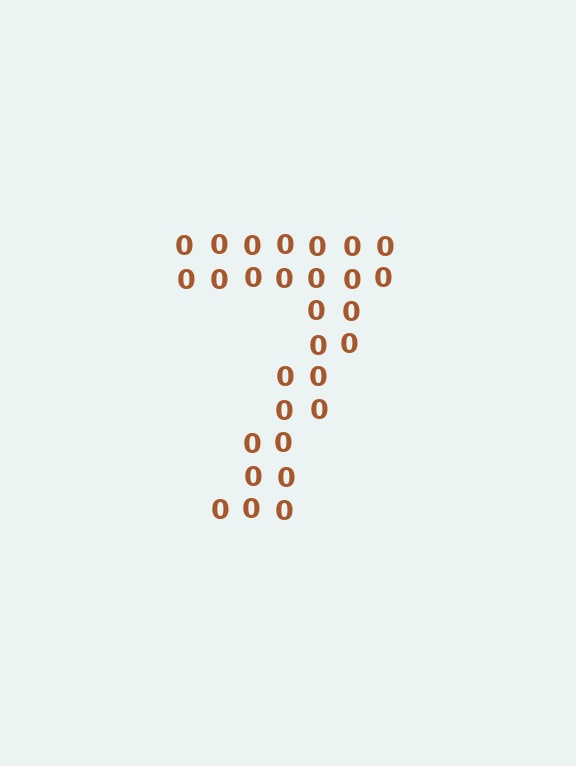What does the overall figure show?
The overall figure shows the digit 7.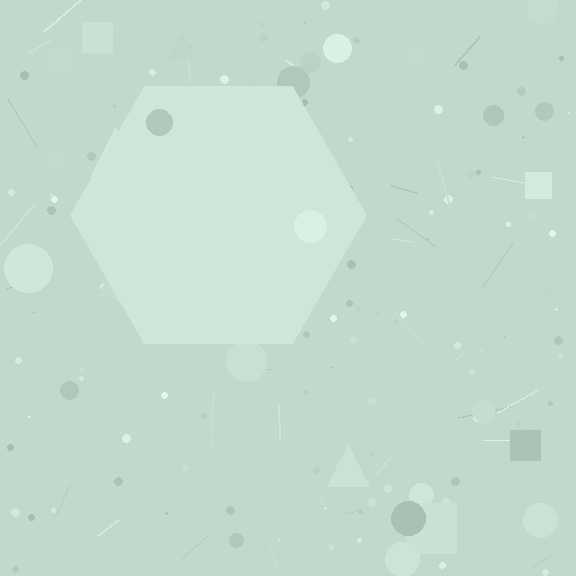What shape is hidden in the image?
A hexagon is hidden in the image.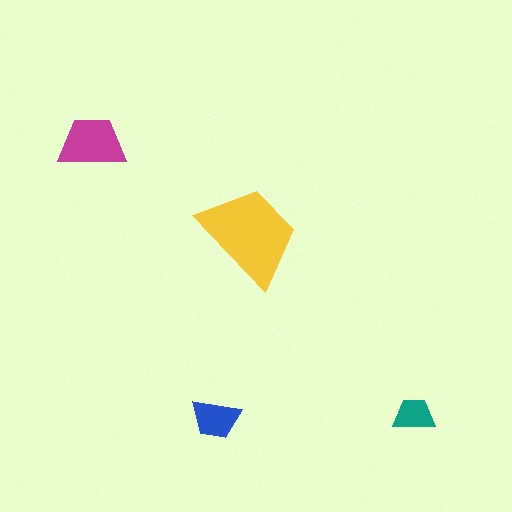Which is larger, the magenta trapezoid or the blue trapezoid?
The magenta one.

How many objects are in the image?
There are 4 objects in the image.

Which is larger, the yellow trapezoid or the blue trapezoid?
The yellow one.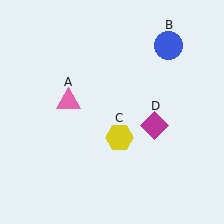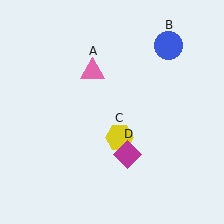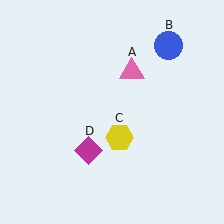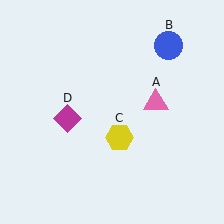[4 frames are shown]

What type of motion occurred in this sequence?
The pink triangle (object A), magenta diamond (object D) rotated clockwise around the center of the scene.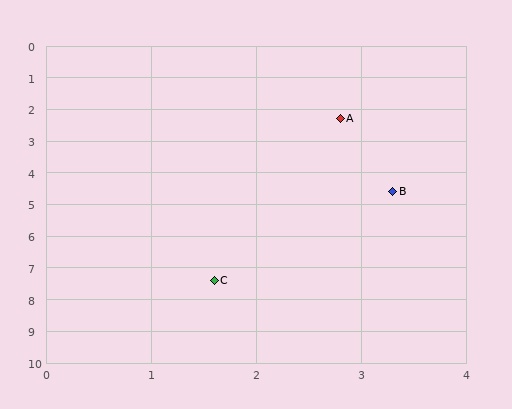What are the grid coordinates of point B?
Point B is at approximately (3.3, 4.6).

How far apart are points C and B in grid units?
Points C and B are about 3.3 grid units apart.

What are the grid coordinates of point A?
Point A is at approximately (2.8, 2.3).